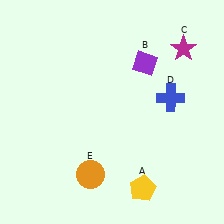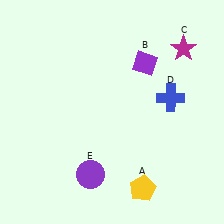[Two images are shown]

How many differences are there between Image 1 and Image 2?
There is 1 difference between the two images.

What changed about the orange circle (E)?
In Image 1, E is orange. In Image 2, it changed to purple.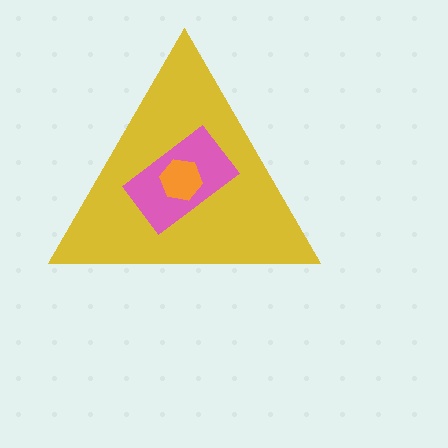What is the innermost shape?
The orange hexagon.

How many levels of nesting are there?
3.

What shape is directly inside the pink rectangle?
The orange hexagon.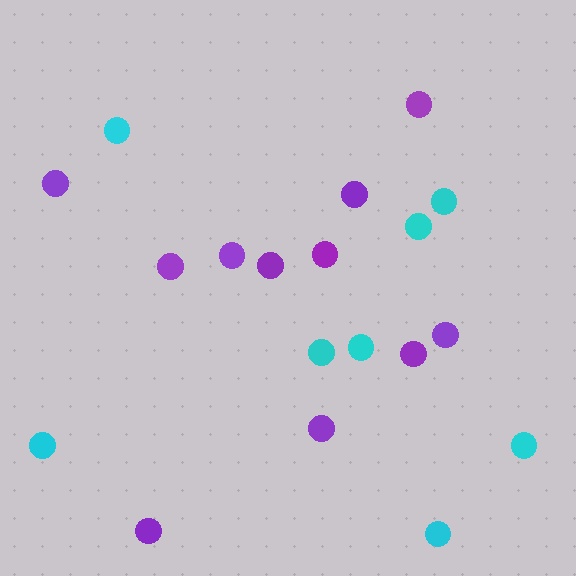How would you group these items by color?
There are 2 groups: one group of cyan circles (8) and one group of purple circles (11).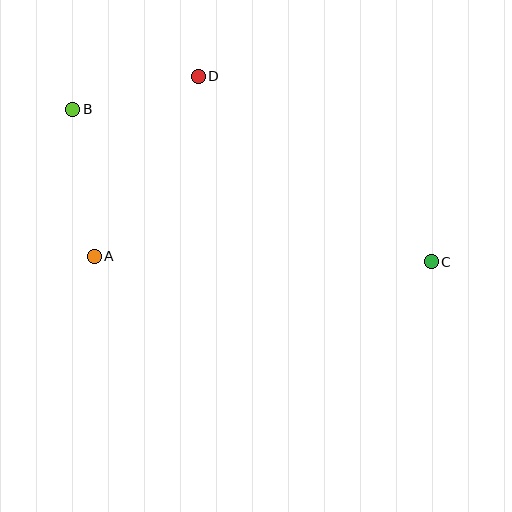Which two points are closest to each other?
Points B and D are closest to each other.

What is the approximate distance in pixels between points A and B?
The distance between A and B is approximately 148 pixels.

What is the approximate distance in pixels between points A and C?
The distance between A and C is approximately 337 pixels.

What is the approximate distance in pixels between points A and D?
The distance between A and D is approximately 208 pixels.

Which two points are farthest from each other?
Points B and C are farthest from each other.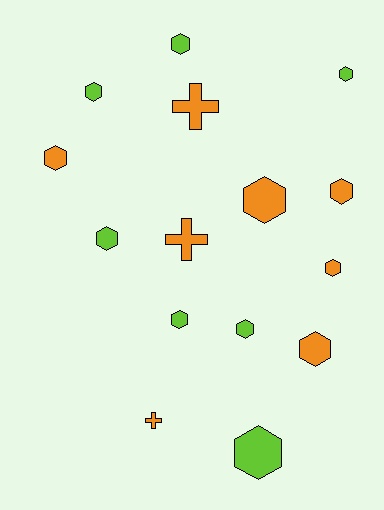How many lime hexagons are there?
There are 7 lime hexagons.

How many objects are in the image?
There are 15 objects.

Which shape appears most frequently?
Hexagon, with 12 objects.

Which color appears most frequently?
Orange, with 8 objects.